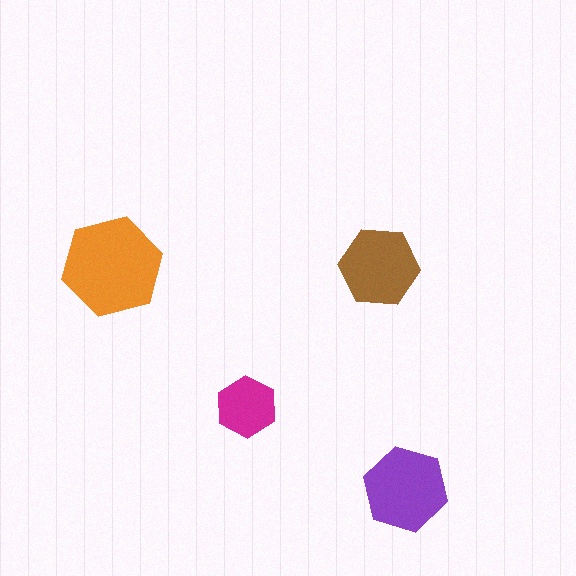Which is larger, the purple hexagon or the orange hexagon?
The orange one.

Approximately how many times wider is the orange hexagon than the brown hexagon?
About 1.5 times wider.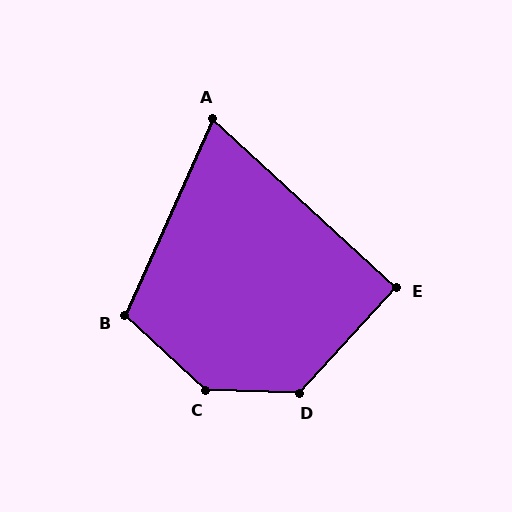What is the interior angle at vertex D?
Approximately 131 degrees (obtuse).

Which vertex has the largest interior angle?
C, at approximately 138 degrees.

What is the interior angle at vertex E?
Approximately 90 degrees (approximately right).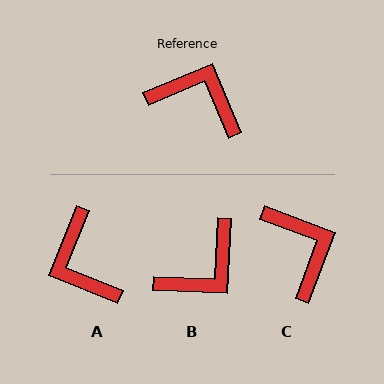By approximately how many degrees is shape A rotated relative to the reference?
Approximately 135 degrees counter-clockwise.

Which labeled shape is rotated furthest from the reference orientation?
A, about 135 degrees away.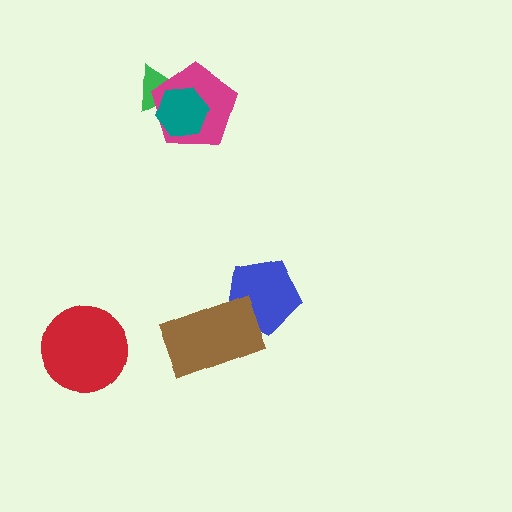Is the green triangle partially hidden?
Yes, it is partially covered by another shape.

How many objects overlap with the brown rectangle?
1 object overlaps with the brown rectangle.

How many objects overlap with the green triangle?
2 objects overlap with the green triangle.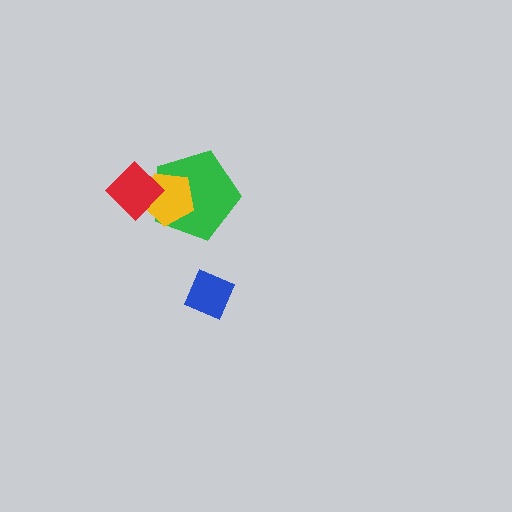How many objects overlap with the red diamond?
2 objects overlap with the red diamond.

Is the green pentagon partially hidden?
Yes, it is partially covered by another shape.